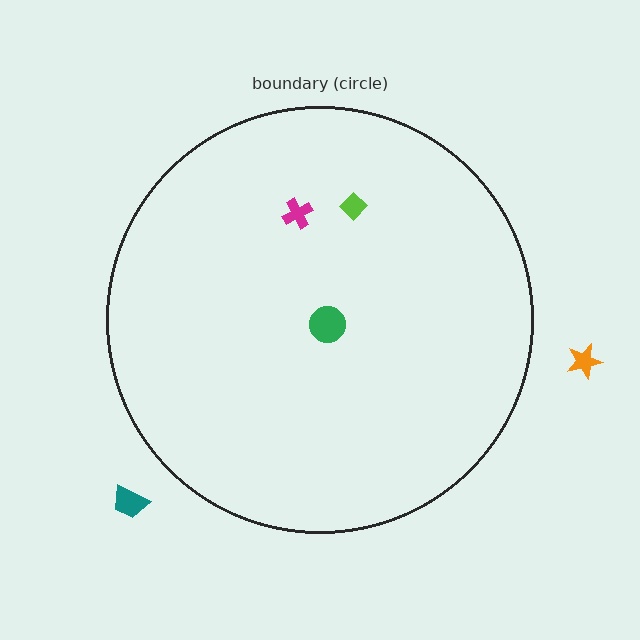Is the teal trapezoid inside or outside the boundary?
Outside.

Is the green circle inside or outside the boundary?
Inside.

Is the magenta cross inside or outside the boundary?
Inside.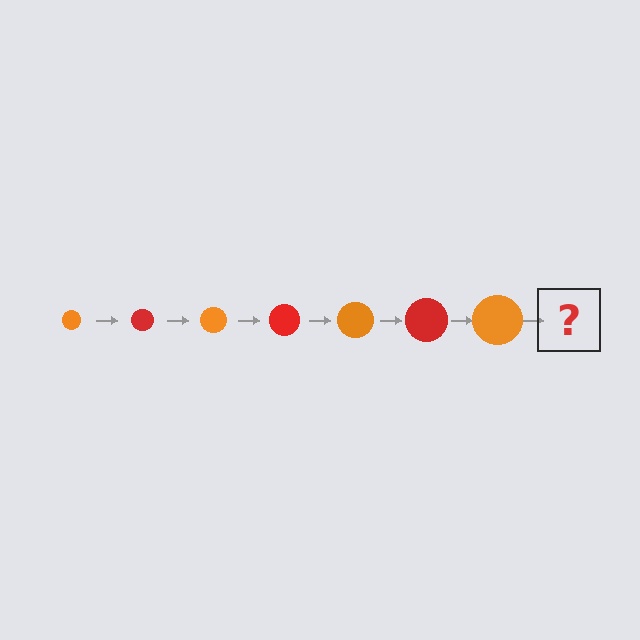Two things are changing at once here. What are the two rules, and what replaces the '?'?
The two rules are that the circle grows larger each step and the color cycles through orange and red. The '?' should be a red circle, larger than the previous one.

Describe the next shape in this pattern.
It should be a red circle, larger than the previous one.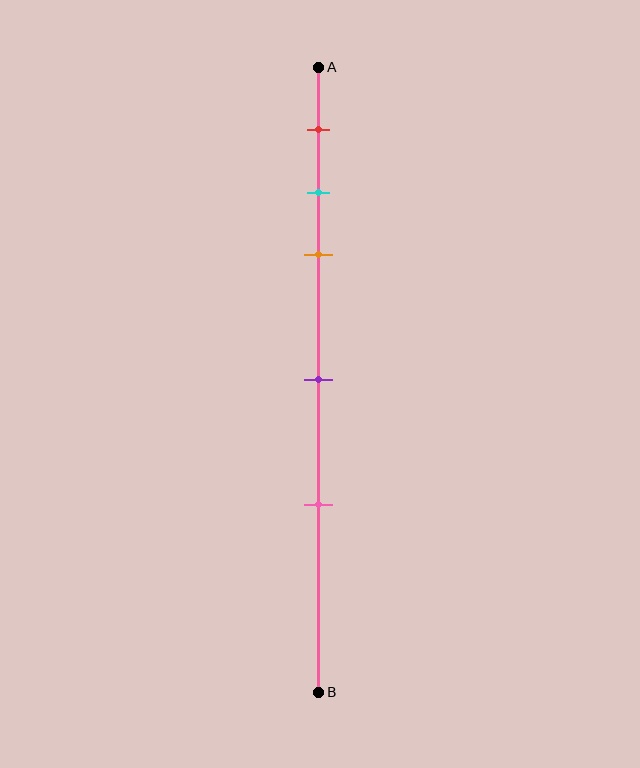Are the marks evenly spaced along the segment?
No, the marks are not evenly spaced.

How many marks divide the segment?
There are 5 marks dividing the segment.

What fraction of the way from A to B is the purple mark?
The purple mark is approximately 50% (0.5) of the way from A to B.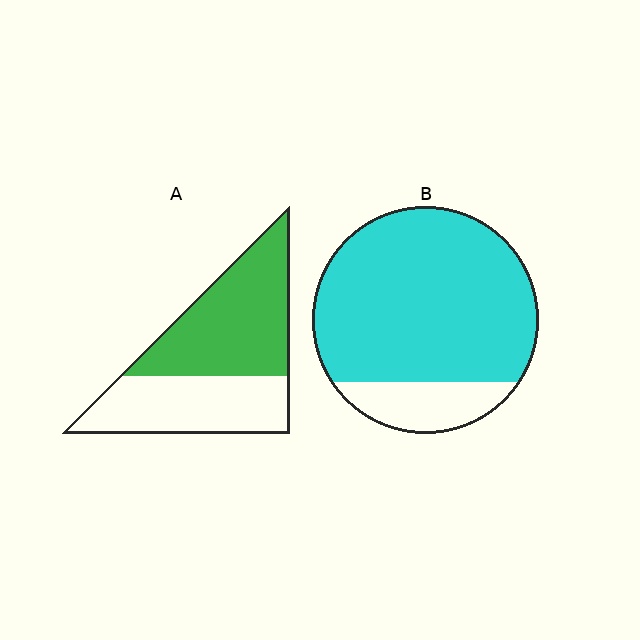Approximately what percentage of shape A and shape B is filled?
A is approximately 55% and B is approximately 85%.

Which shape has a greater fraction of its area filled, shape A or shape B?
Shape B.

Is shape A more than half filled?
Yes.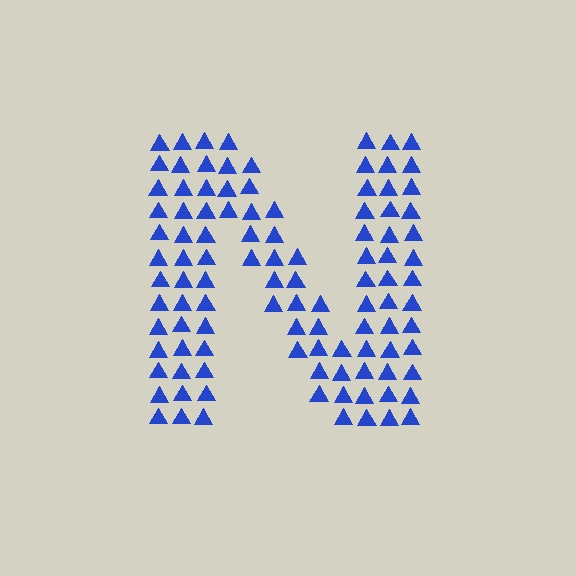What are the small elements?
The small elements are triangles.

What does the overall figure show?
The overall figure shows the letter N.